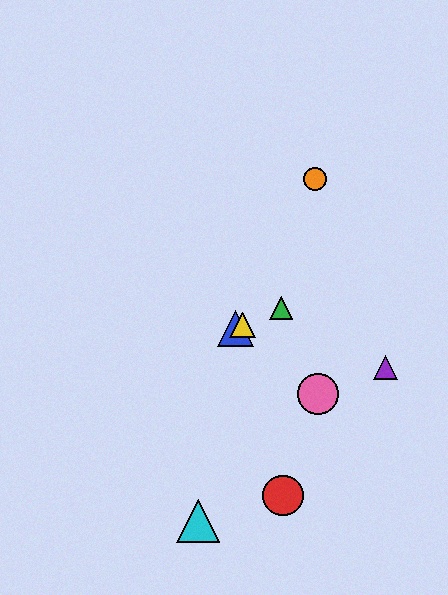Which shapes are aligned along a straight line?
The blue triangle, the green triangle, the yellow triangle are aligned along a straight line.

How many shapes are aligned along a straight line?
3 shapes (the blue triangle, the green triangle, the yellow triangle) are aligned along a straight line.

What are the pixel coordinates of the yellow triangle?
The yellow triangle is at (243, 325).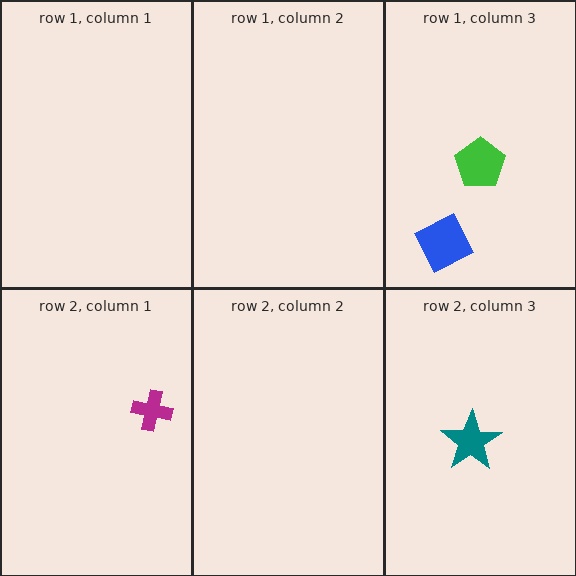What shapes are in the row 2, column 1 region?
The magenta cross.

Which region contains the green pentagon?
The row 1, column 3 region.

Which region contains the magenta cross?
The row 2, column 1 region.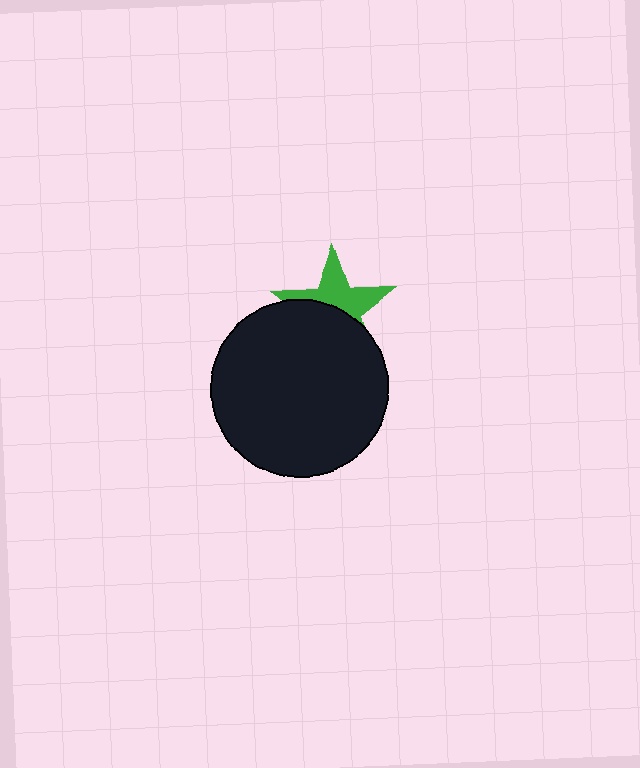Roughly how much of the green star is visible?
About half of it is visible (roughly 49%).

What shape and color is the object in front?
The object in front is a black circle.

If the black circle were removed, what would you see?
You would see the complete green star.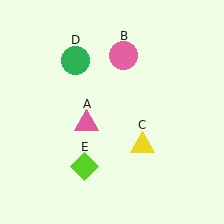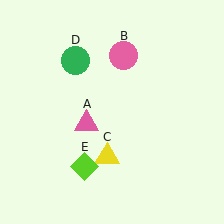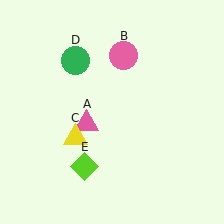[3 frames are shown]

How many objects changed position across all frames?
1 object changed position: yellow triangle (object C).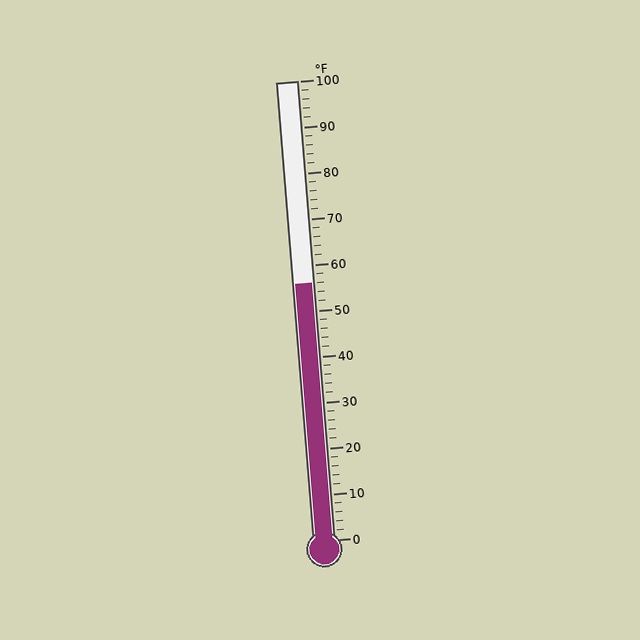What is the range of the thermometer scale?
The thermometer scale ranges from 0°F to 100°F.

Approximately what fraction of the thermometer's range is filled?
The thermometer is filled to approximately 55% of its range.